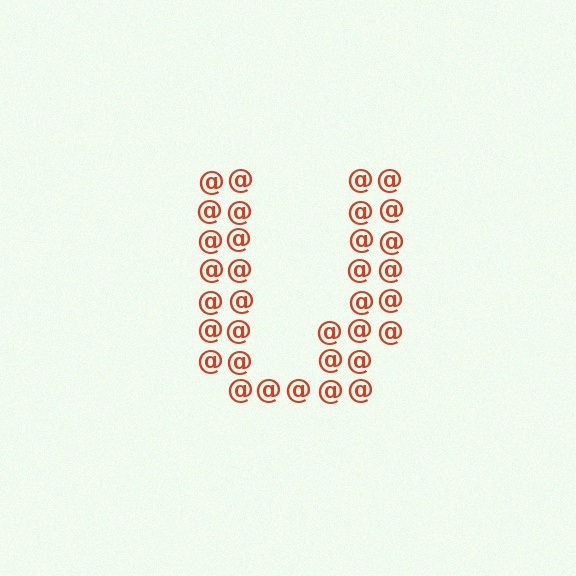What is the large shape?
The large shape is the letter U.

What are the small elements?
The small elements are at signs.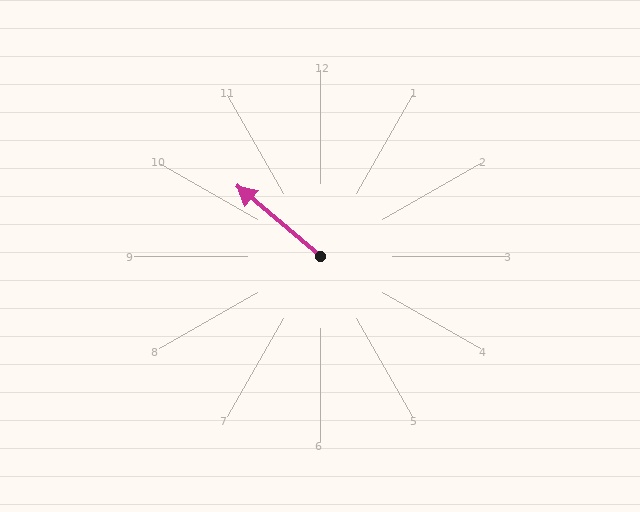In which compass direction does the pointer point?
Northwest.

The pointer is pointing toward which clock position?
Roughly 10 o'clock.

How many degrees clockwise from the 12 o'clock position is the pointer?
Approximately 310 degrees.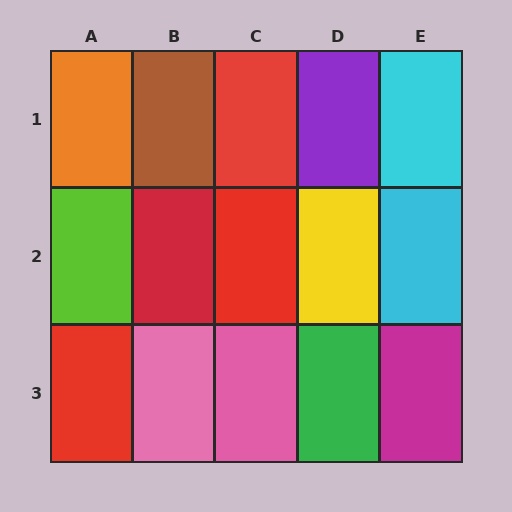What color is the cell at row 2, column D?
Yellow.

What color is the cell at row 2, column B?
Red.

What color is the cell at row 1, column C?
Red.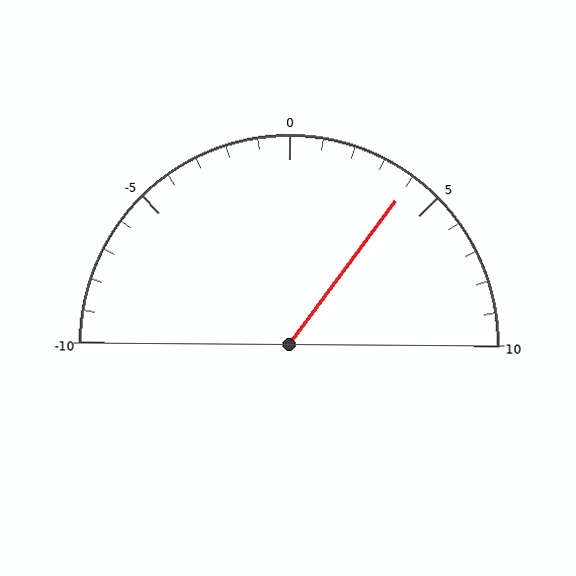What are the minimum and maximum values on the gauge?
The gauge ranges from -10 to 10.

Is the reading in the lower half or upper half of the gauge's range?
The reading is in the upper half of the range (-10 to 10).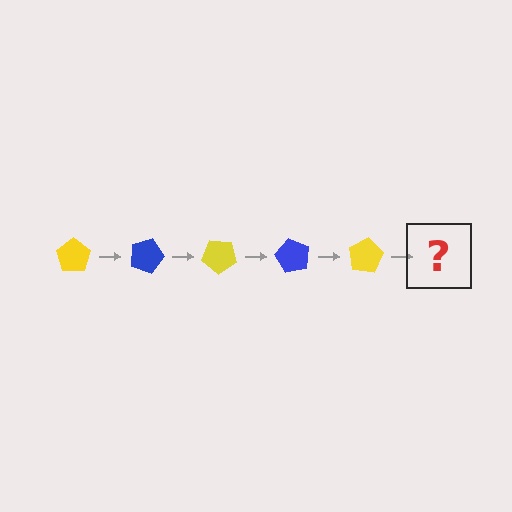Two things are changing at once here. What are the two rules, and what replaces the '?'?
The two rules are that it rotates 20 degrees each step and the color cycles through yellow and blue. The '?' should be a blue pentagon, rotated 100 degrees from the start.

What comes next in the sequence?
The next element should be a blue pentagon, rotated 100 degrees from the start.